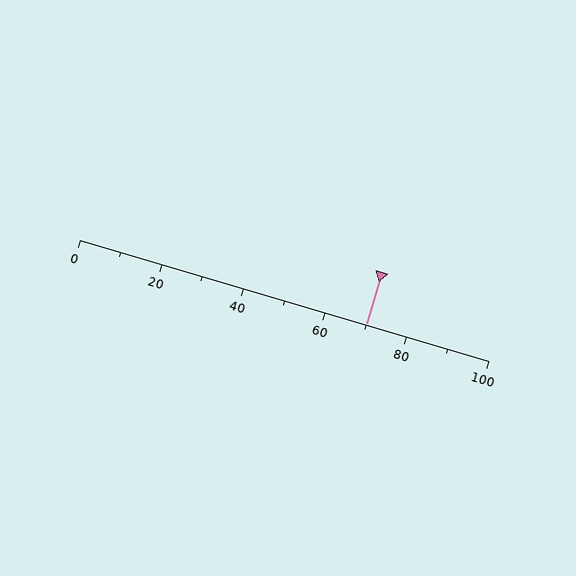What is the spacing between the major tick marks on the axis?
The major ticks are spaced 20 apart.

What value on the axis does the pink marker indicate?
The marker indicates approximately 70.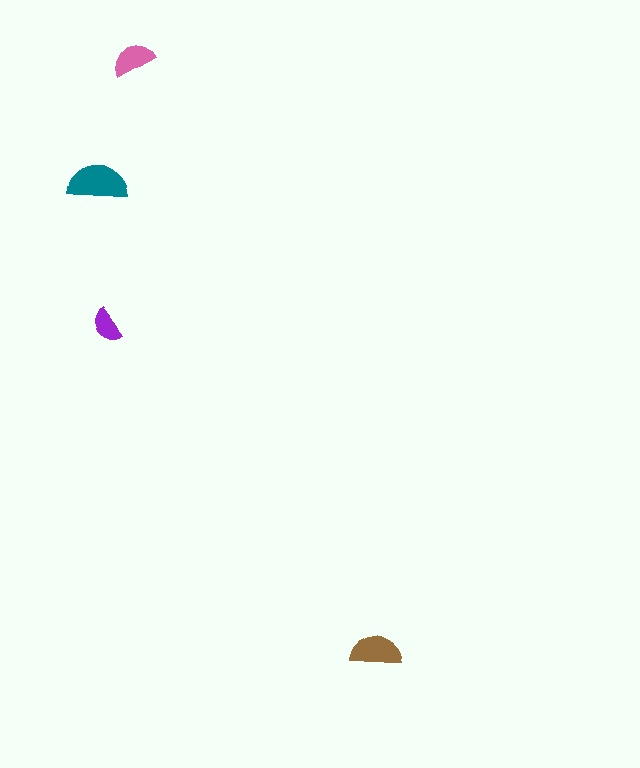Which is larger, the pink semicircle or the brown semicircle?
The brown one.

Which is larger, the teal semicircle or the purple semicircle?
The teal one.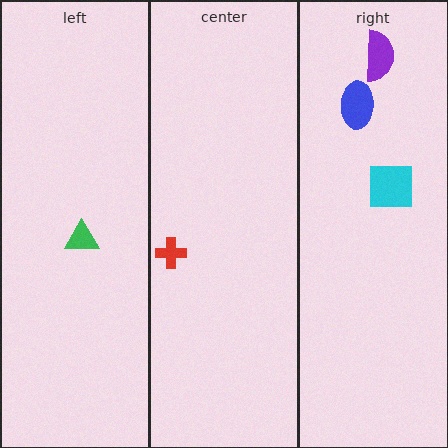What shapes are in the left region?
The green triangle.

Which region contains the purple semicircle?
The right region.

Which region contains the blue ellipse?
The right region.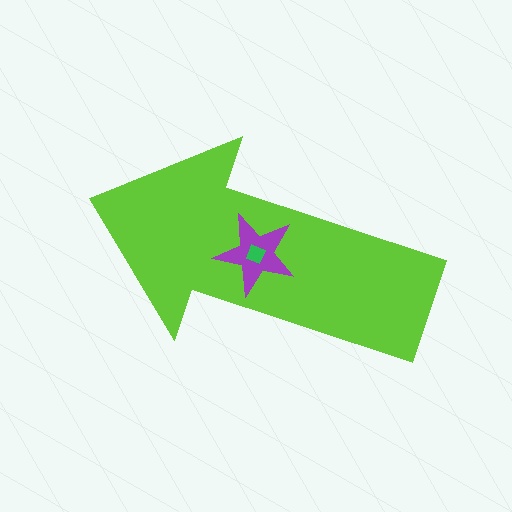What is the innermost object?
The green diamond.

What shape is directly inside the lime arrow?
The purple star.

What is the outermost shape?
The lime arrow.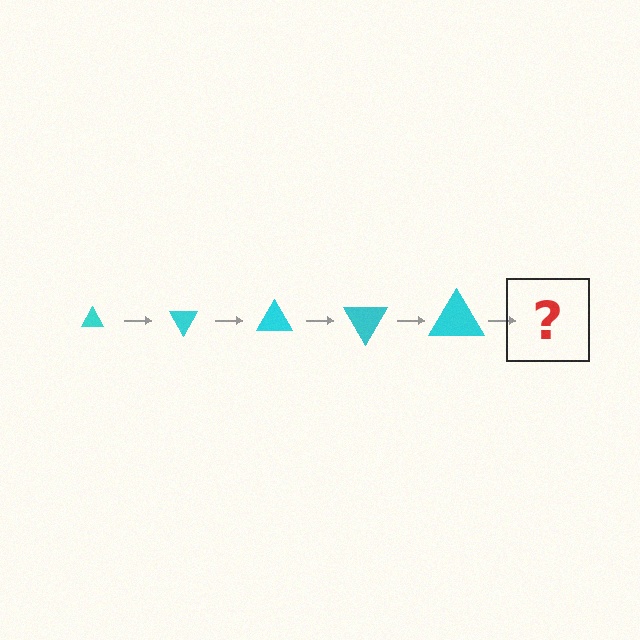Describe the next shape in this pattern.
It should be a triangle, larger than the previous one and rotated 300 degrees from the start.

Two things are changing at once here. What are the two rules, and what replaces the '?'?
The two rules are that the triangle grows larger each step and it rotates 60 degrees each step. The '?' should be a triangle, larger than the previous one and rotated 300 degrees from the start.